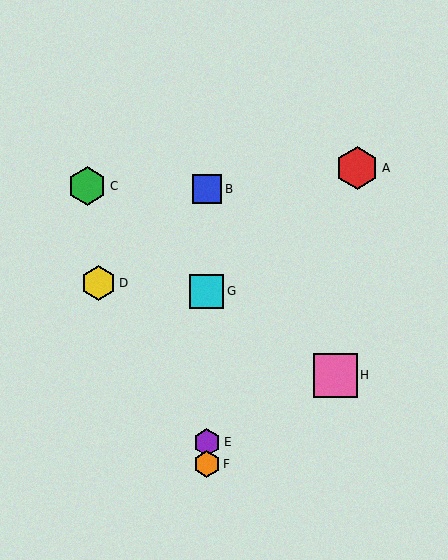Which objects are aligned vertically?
Objects B, E, F, G are aligned vertically.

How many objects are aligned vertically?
4 objects (B, E, F, G) are aligned vertically.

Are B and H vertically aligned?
No, B is at x≈207 and H is at x≈335.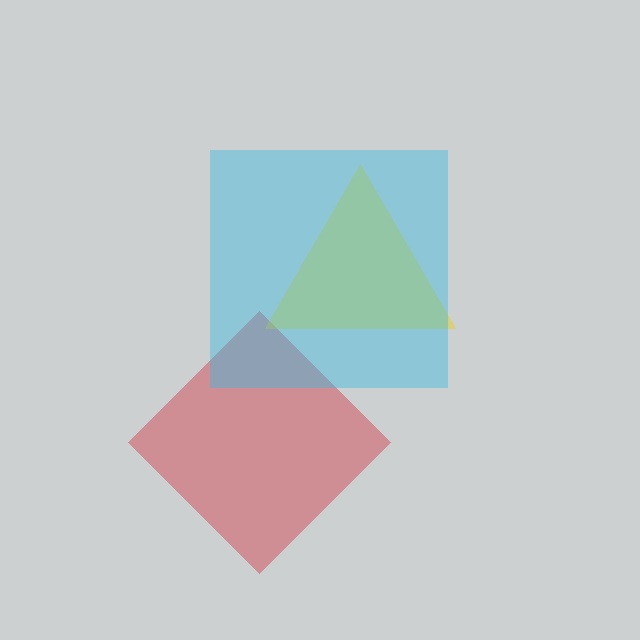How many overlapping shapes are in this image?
There are 3 overlapping shapes in the image.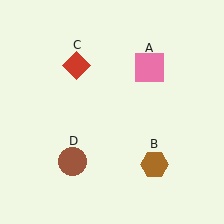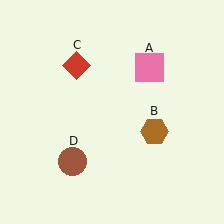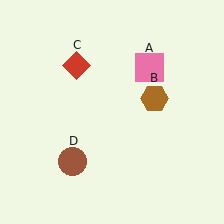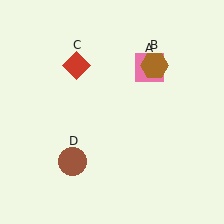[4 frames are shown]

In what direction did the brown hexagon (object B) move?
The brown hexagon (object B) moved up.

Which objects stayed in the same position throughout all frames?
Pink square (object A) and red diamond (object C) and brown circle (object D) remained stationary.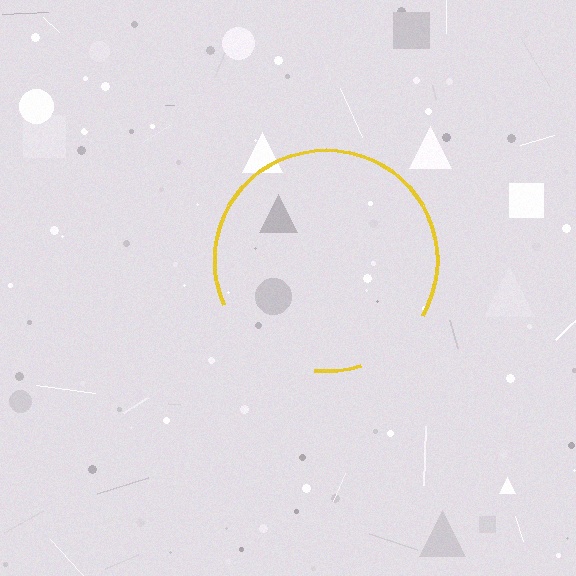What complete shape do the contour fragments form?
The contour fragments form a circle.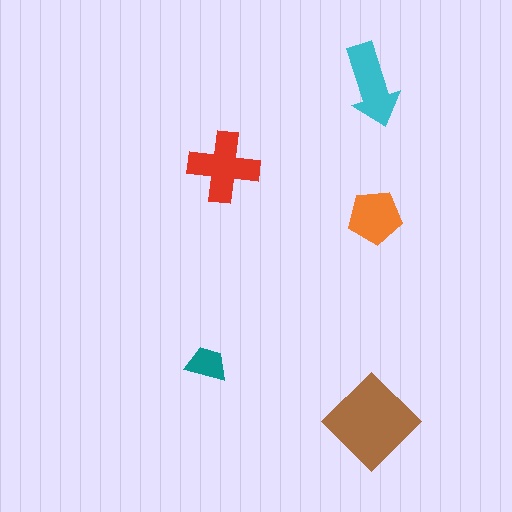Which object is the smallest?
The teal trapezoid.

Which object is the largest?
The brown diamond.